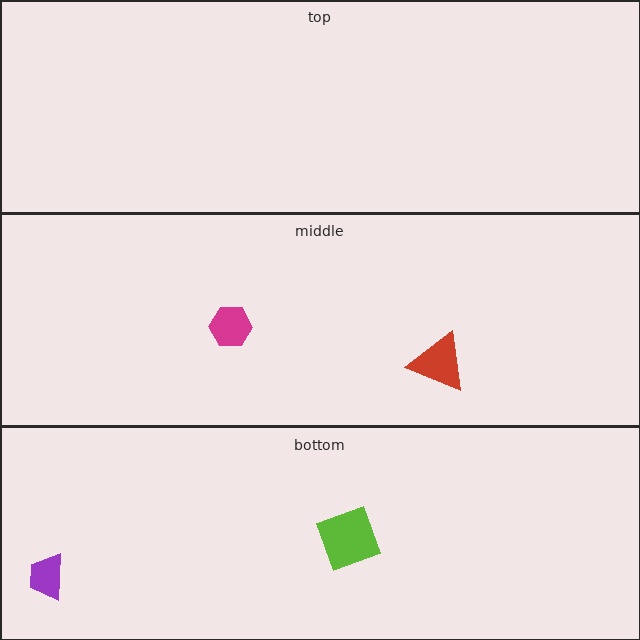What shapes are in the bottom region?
The lime diamond, the purple trapezoid.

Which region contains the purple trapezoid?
The bottom region.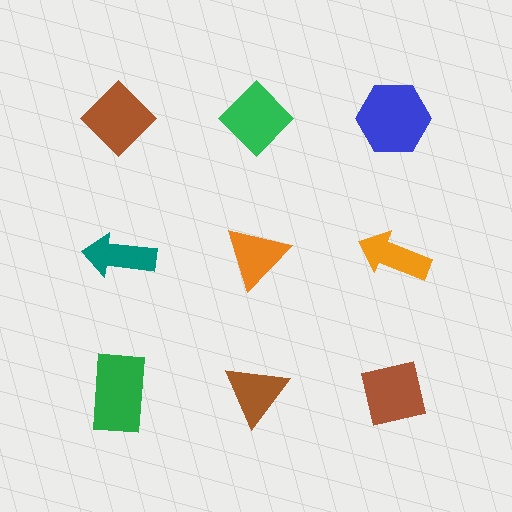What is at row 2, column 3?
An orange arrow.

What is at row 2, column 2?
An orange triangle.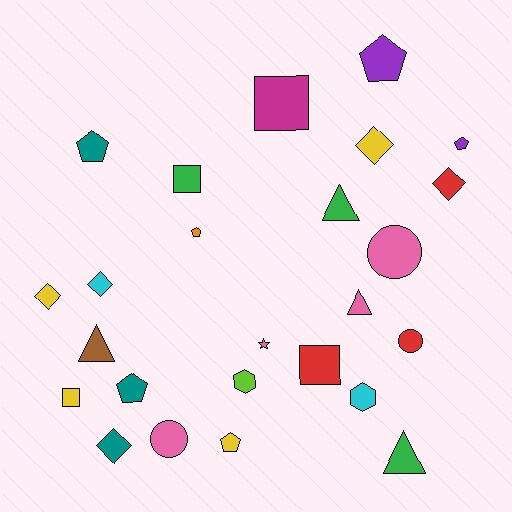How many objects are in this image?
There are 25 objects.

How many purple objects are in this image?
There are 2 purple objects.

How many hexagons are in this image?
There are 2 hexagons.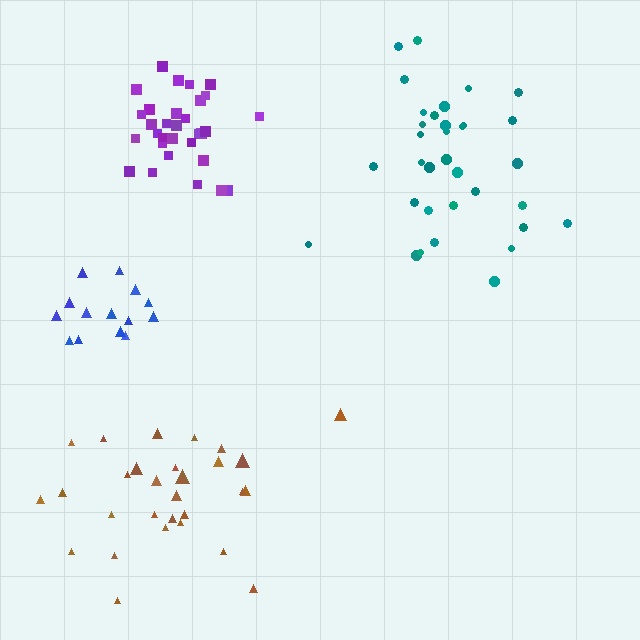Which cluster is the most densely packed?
Purple.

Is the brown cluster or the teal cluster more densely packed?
Teal.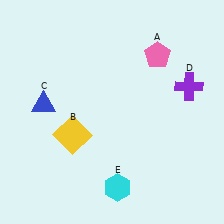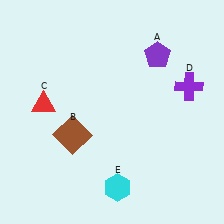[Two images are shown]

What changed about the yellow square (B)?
In Image 1, B is yellow. In Image 2, it changed to brown.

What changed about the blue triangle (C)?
In Image 1, C is blue. In Image 2, it changed to red.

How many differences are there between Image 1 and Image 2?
There are 3 differences between the two images.